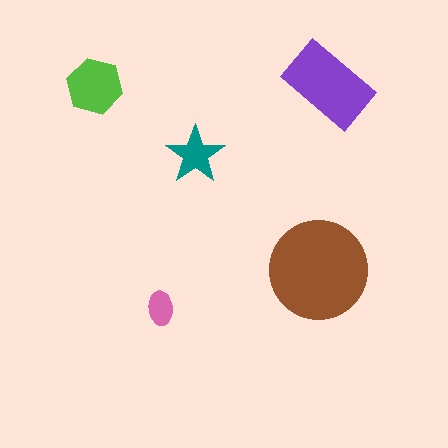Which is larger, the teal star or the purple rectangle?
The purple rectangle.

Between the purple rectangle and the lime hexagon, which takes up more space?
The purple rectangle.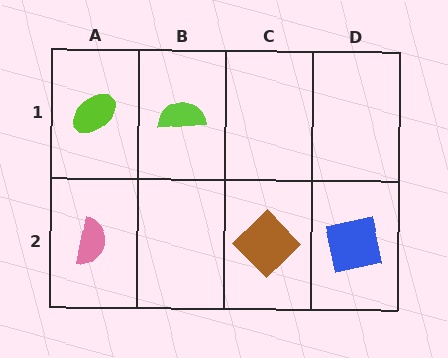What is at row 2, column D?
A blue square.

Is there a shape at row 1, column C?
No, that cell is empty.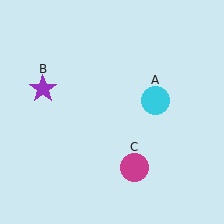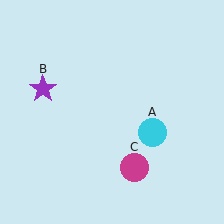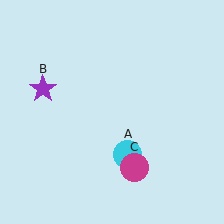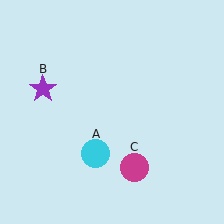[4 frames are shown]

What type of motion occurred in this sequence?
The cyan circle (object A) rotated clockwise around the center of the scene.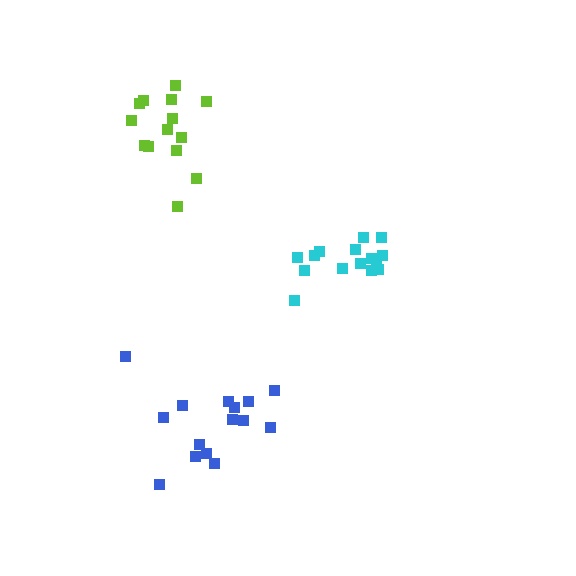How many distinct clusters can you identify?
There are 3 distinct clusters.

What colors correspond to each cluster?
The clusters are colored: blue, cyan, lime.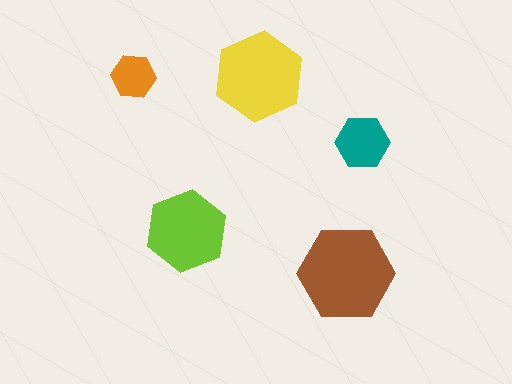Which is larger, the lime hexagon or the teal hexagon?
The lime one.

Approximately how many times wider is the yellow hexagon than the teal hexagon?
About 1.5 times wider.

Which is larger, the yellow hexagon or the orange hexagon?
The yellow one.